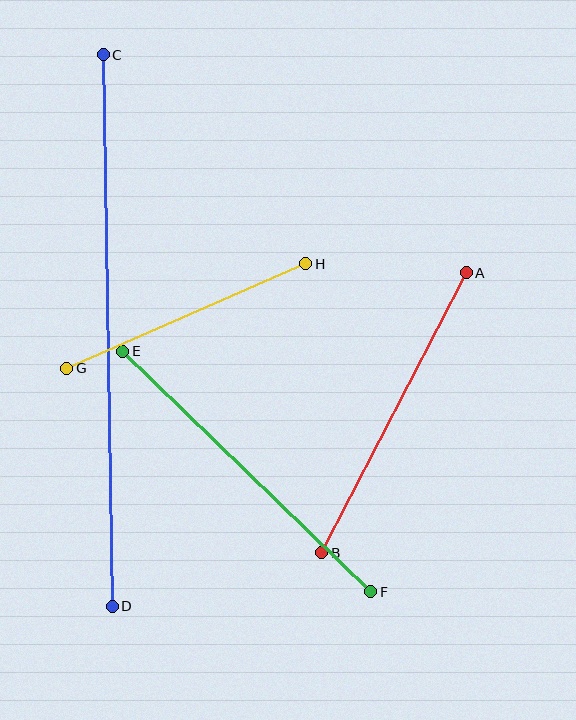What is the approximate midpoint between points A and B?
The midpoint is at approximately (394, 413) pixels.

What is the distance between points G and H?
The distance is approximately 261 pixels.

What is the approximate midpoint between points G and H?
The midpoint is at approximately (186, 316) pixels.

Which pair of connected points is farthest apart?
Points C and D are farthest apart.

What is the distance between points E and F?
The distance is approximately 345 pixels.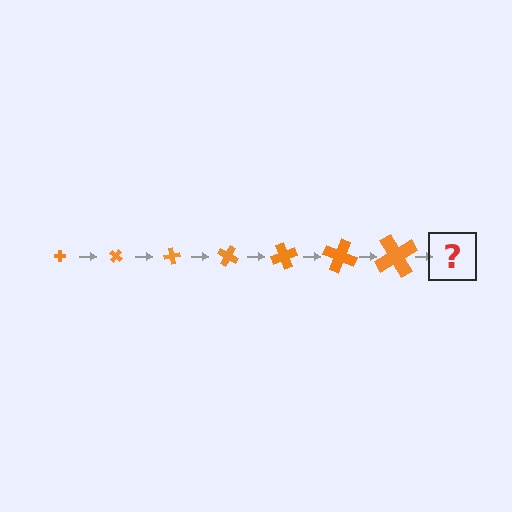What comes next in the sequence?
The next element should be a cross, larger than the previous one and rotated 280 degrees from the start.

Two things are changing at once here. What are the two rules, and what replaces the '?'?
The two rules are that the cross grows larger each step and it rotates 40 degrees each step. The '?' should be a cross, larger than the previous one and rotated 280 degrees from the start.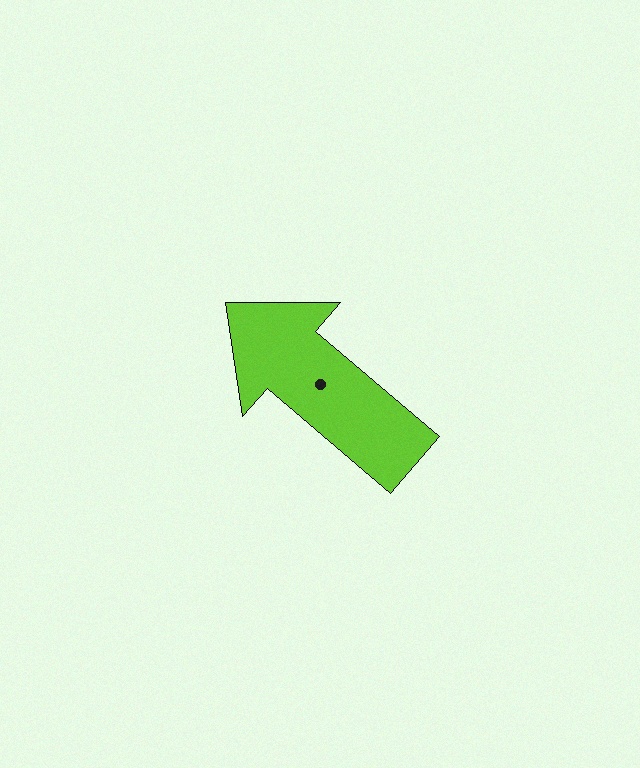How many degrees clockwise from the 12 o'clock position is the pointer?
Approximately 310 degrees.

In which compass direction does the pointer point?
Northwest.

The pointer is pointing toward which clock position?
Roughly 10 o'clock.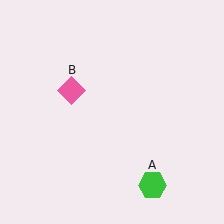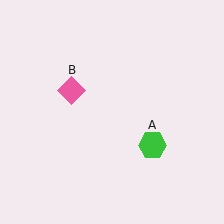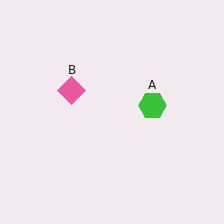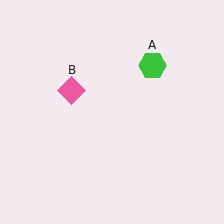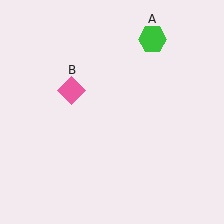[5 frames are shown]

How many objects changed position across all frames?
1 object changed position: green hexagon (object A).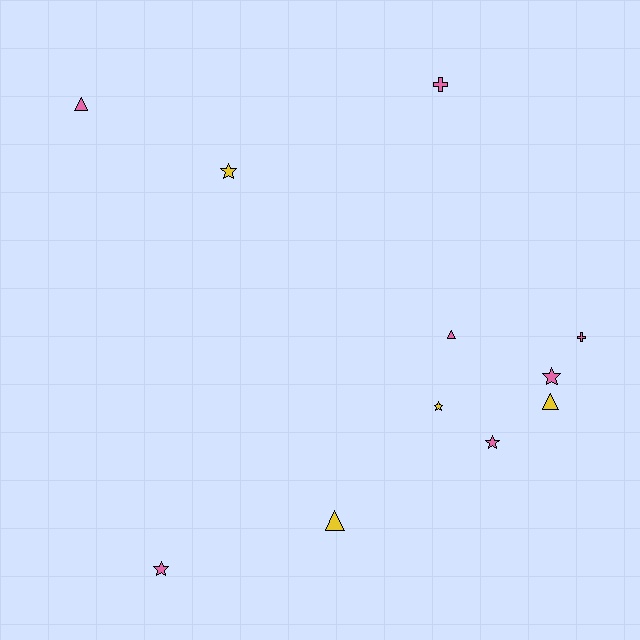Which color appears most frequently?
Pink, with 7 objects.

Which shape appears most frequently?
Star, with 5 objects.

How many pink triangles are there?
There are 2 pink triangles.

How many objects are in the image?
There are 11 objects.